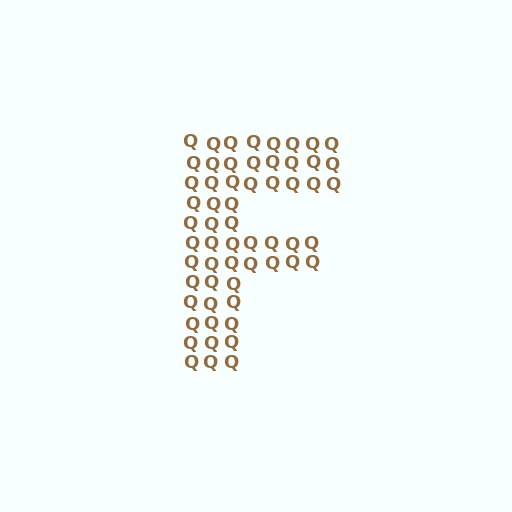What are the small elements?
The small elements are letter Q's.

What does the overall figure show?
The overall figure shows the letter F.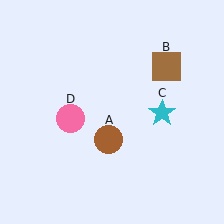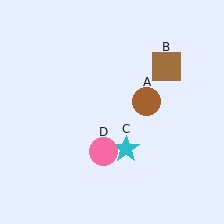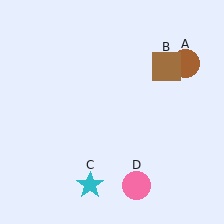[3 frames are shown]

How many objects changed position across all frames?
3 objects changed position: brown circle (object A), cyan star (object C), pink circle (object D).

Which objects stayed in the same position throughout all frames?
Brown square (object B) remained stationary.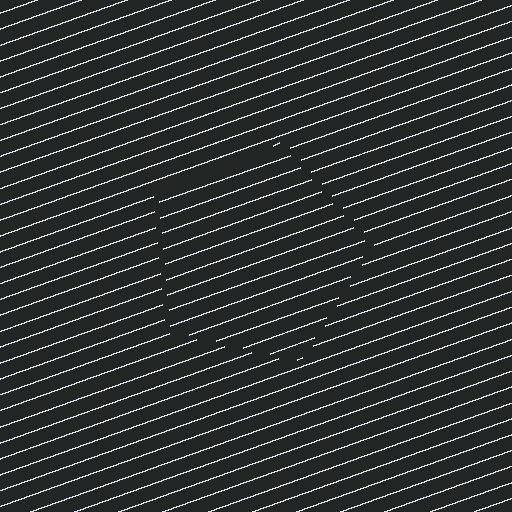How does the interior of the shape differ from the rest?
The interior of the shape contains the same grating, shifted by half a period — the contour is defined by the phase discontinuity where line-ends from the inner and outer gratings abut.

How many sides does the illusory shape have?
5 sides — the line-ends trace a pentagon.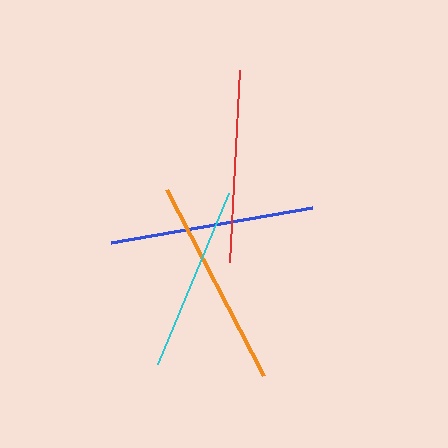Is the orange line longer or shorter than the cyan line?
The orange line is longer than the cyan line.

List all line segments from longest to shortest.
From longest to shortest: orange, blue, red, cyan.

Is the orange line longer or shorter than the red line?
The orange line is longer than the red line.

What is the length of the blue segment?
The blue segment is approximately 205 pixels long.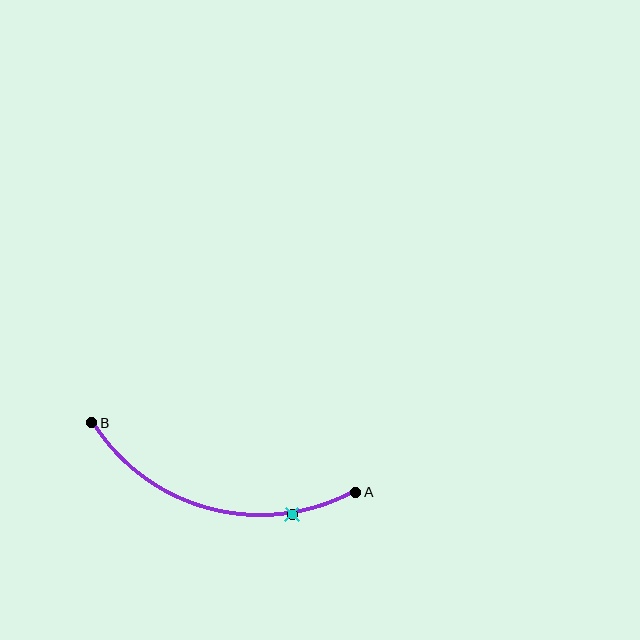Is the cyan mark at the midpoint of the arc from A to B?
No. The cyan mark lies on the arc but is closer to endpoint A. The arc midpoint would be at the point on the curve equidistant along the arc from both A and B.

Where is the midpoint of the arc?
The arc midpoint is the point on the curve farthest from the straight line joining A and B. It sits below that line.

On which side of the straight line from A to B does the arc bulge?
The arc bulges below the straight line connecting A and B.